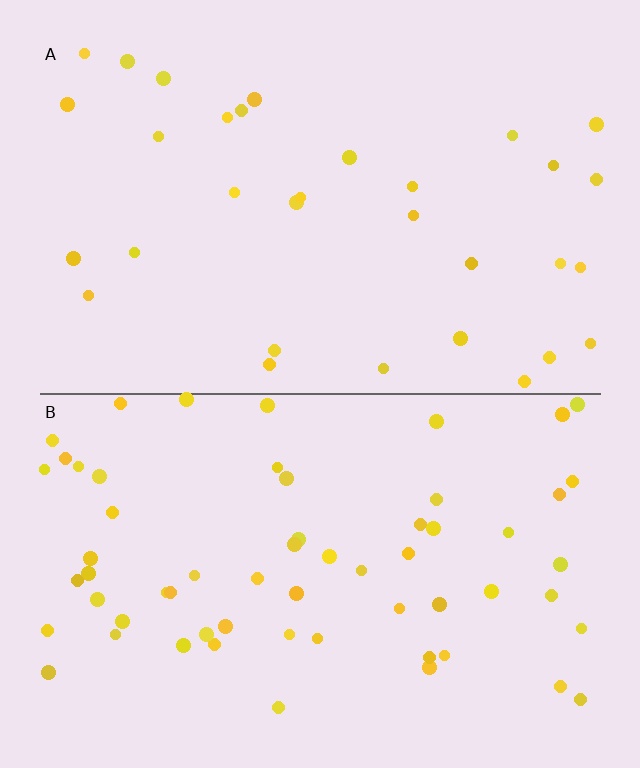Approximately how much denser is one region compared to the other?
Approximately 1.9× — region B over region A.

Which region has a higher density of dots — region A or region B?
B (the bottom).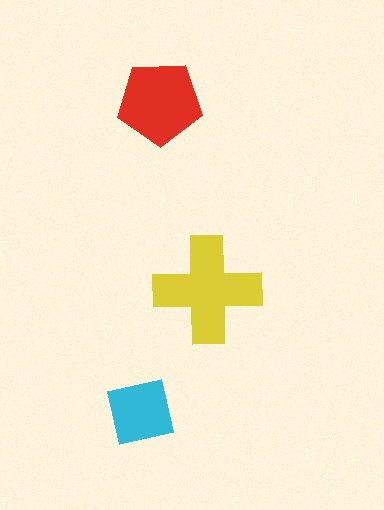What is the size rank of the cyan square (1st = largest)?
3rd.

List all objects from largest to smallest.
The yellow cross, the red pentagon, the cyan square.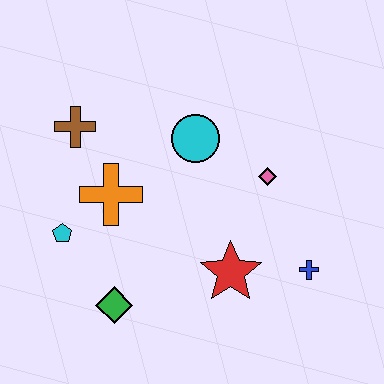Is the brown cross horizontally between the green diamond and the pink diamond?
No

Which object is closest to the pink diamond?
The cyan circle is closest to the pink diamond.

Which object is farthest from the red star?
The brown cross is farthest from the red star.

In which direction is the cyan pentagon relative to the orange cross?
The cyan pentagon is to the left of the orange cross.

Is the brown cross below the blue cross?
No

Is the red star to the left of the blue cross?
Yes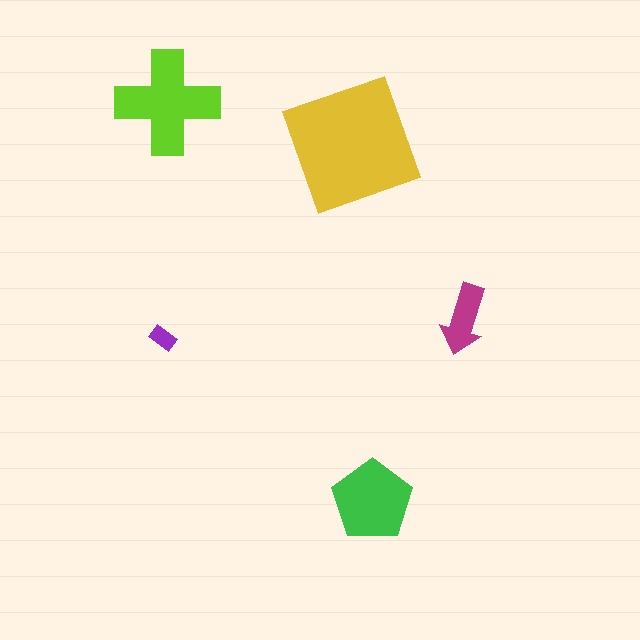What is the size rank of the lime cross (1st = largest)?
2nd.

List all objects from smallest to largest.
The purple rectangle, the magenta arrow, the green pentagon, the lime cross, the yellow square.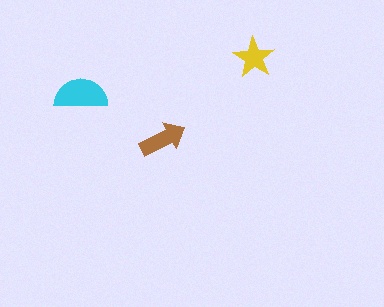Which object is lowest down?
The brown arrow is bottommost.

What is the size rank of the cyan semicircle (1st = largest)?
1st.